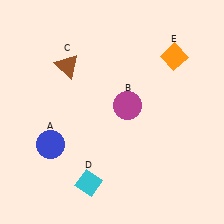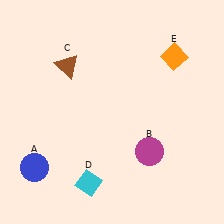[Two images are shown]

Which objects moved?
The objects that moved are: the blue circle (A), the magenta circle (B).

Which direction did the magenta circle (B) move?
The magenta circle (B) moved down.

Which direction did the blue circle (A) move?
The blue circle (A) moved down.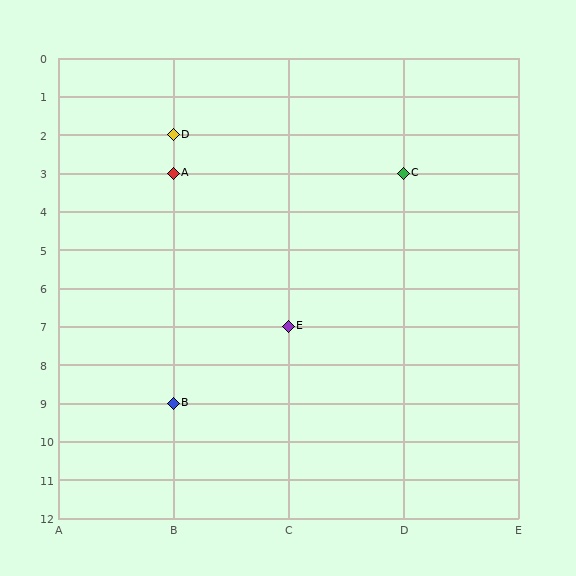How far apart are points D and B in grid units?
Points D and B are 7 rows apart.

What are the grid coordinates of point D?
Point D is at grid coordinates (B, 2).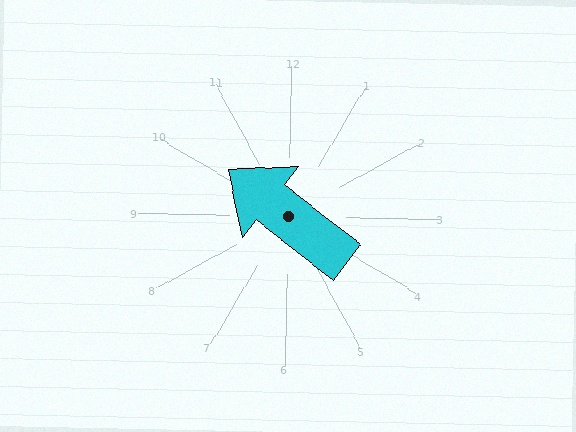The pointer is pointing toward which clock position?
Roughly 10 o'clock.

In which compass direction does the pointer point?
Northwest.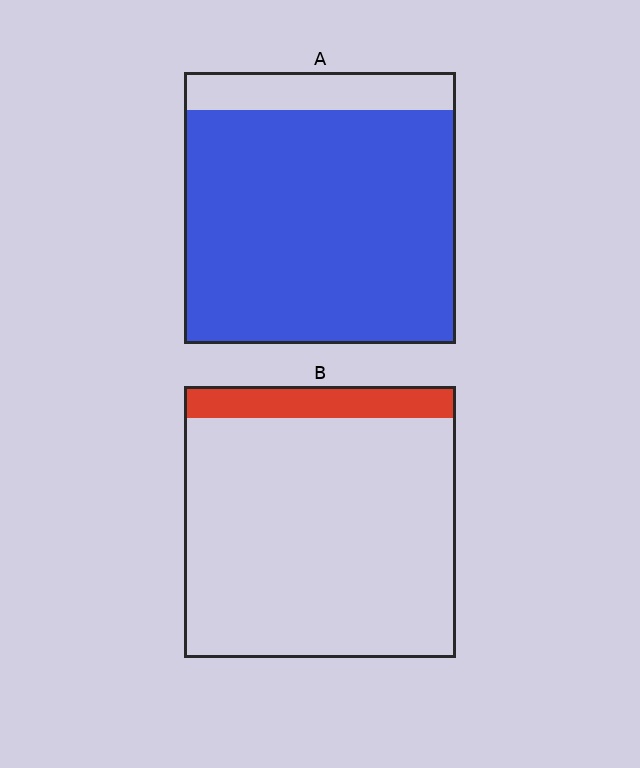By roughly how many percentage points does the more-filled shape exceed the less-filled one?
By roughly 75 percentage points (A over B).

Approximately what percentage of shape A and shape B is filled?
A is approximately 85% and B is approximately 10%.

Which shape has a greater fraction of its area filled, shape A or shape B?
Shape A.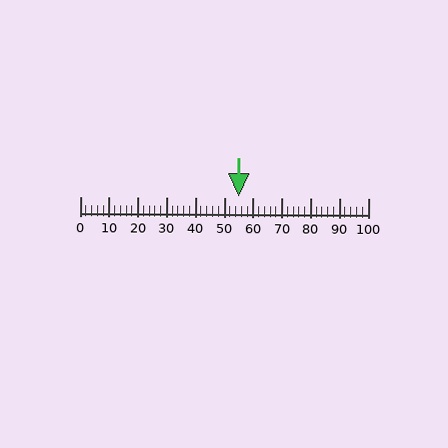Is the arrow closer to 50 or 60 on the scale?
The arrow is closer to 60.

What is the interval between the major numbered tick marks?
The major tick marks are spaced 10 units apart.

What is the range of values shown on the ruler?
The ruler shows values from 0 to 100.